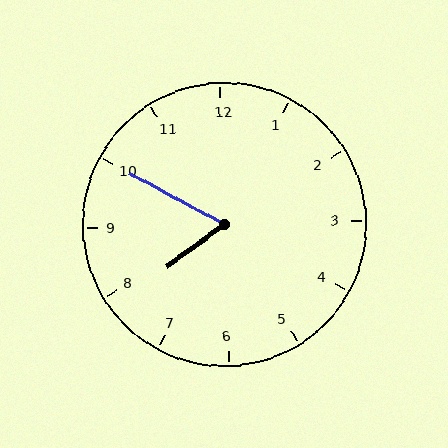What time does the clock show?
7:50.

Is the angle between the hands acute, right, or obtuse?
It is acute.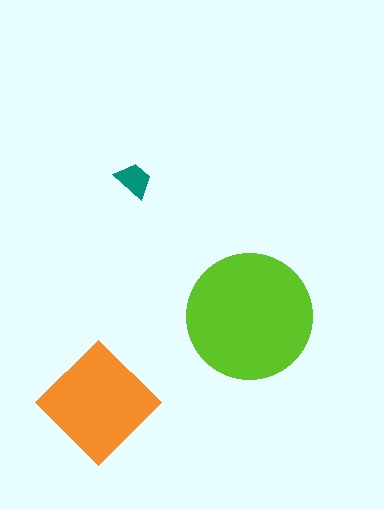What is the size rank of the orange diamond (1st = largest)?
2nd.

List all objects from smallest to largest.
The teal trapezoid, the orange diamond, the lime circle.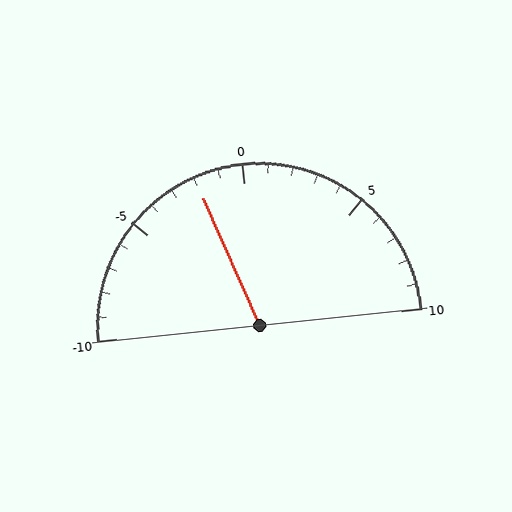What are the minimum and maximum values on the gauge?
The gauge ranges from -10 to 10.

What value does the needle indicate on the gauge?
The needle indicates approximately -2.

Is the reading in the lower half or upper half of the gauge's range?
The reading is in the lower half of the range (-10 to 10).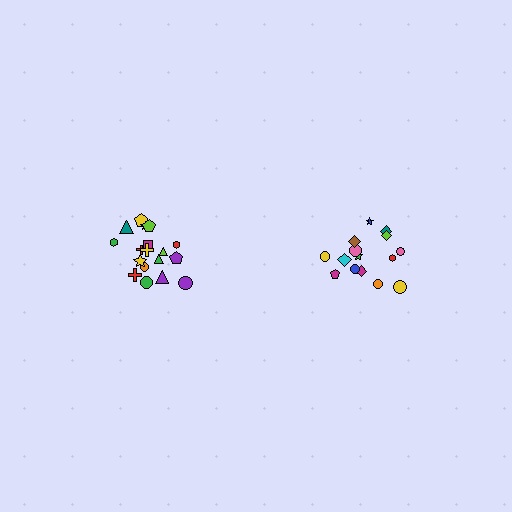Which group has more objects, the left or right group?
The left group.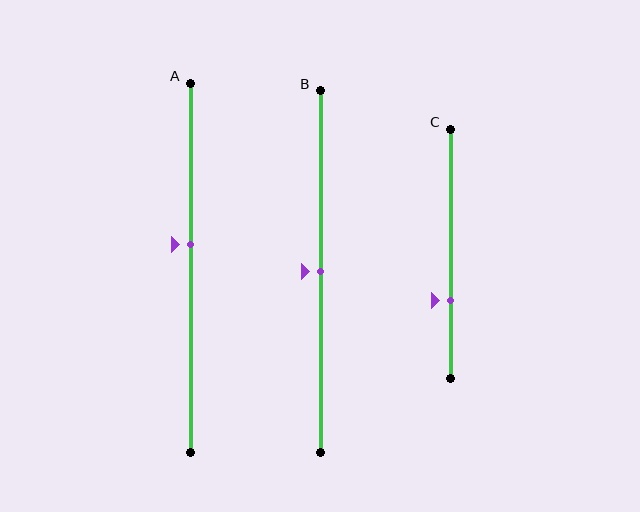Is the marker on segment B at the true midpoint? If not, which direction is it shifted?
Yes, the marker on segment B is at the true midpoint.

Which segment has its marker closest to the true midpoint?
Segment B has its marker closest to the true midpoint.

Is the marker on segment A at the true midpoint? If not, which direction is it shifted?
No, the marker on segment A is shifted upward by about 6% of the segment length.